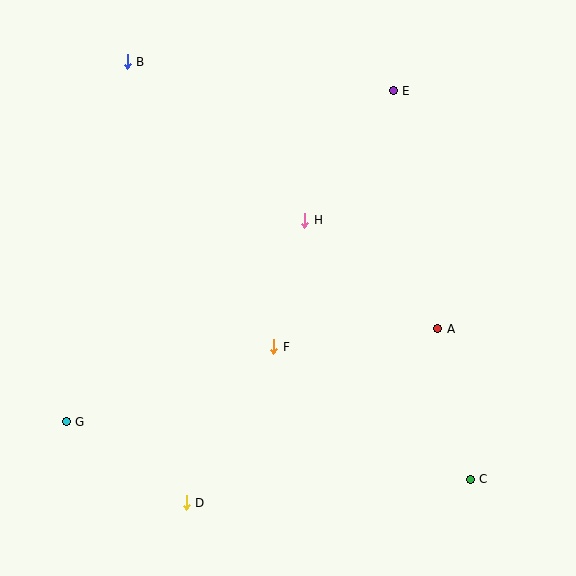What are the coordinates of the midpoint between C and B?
The midpoint between C and B is at (299, 270).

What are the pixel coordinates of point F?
Point F is at (274, 347).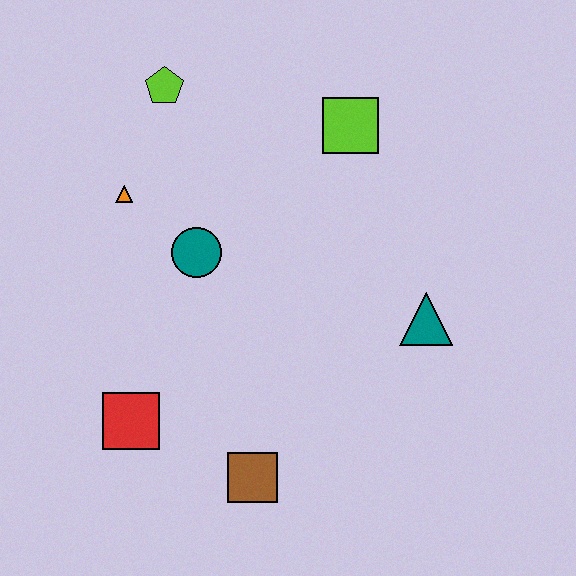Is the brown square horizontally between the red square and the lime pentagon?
No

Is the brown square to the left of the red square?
No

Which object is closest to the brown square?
The red square is closest to the brown square.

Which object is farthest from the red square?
The lime square is farthest from the red square.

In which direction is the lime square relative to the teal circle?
The lime square is to the right of the teal circle.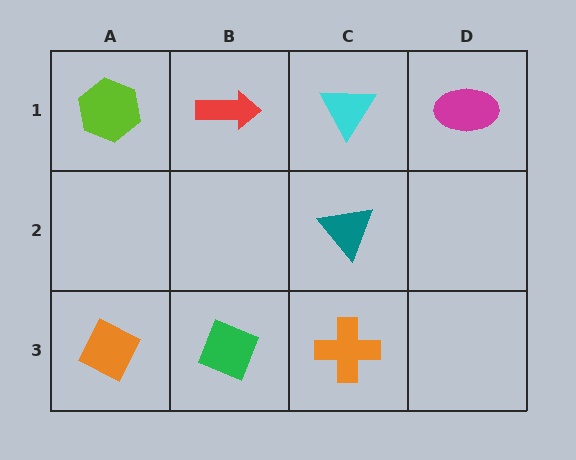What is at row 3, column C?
An orange cross.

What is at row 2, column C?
A teal triangle.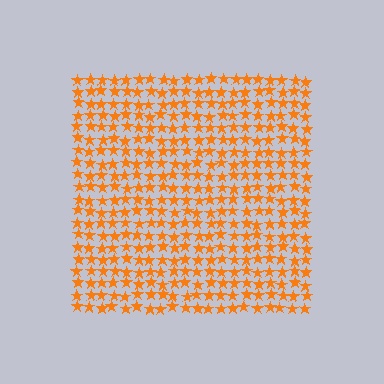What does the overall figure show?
The overall figure shows a square.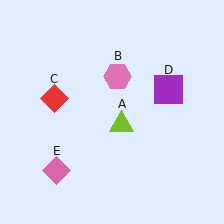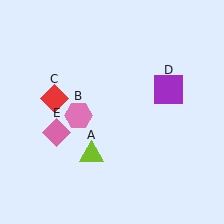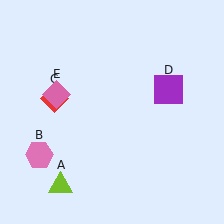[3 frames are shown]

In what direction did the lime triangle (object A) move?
The lime triangle (object A) moved down and to the left.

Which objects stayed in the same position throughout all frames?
Red diamond (object C) and purple square (object D) remained stationary.